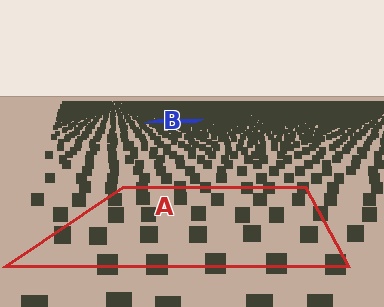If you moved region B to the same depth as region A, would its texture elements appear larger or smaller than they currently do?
They would appear larger. At a closer depth, the same texture elements are projected at a bigger on-screen size.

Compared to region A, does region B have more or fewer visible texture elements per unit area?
Region B has more texture elements per unit area — they are packed more densely because it is farther away.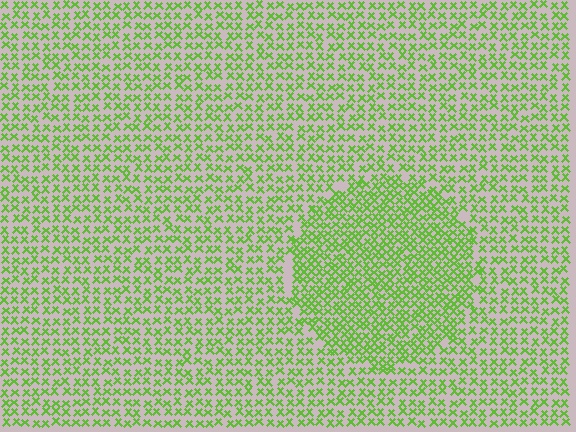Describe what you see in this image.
The image contains small lime elements arranged at two different densities. A circle-shaped region is visible where the elements are more densely packed than the surrounding area.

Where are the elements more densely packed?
The elements are more densely packed inside the circle boundary.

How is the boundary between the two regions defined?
The boundary is defined by a change in element density (approximately 1.7x ratio). All elements are the same color, size, and shape.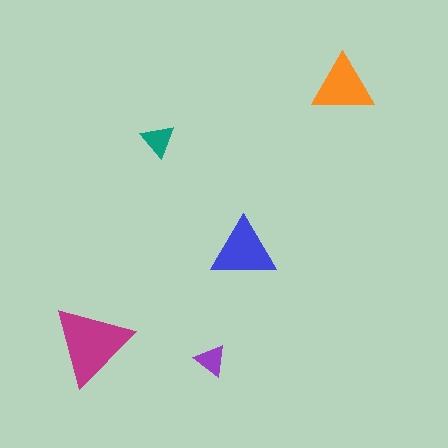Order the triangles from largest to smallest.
the magenta one, the blue one, the orange one, the teal one, the purple one.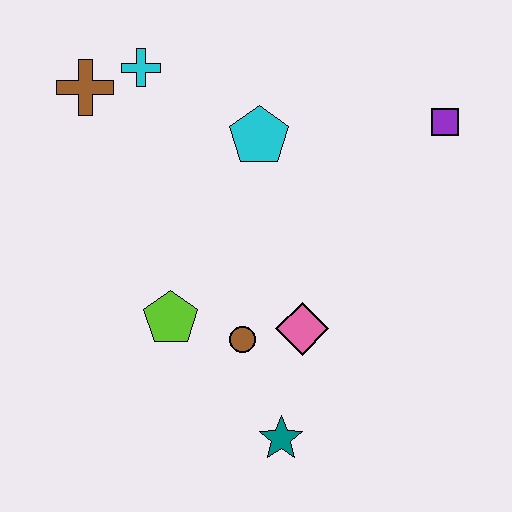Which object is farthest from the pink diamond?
The brown cross is farthest from the pink diamond.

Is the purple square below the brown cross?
Yes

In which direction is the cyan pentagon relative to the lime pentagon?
The cyan pentagon is above the lime pentagon.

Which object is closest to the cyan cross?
The brown cross is closest to the cyan cross.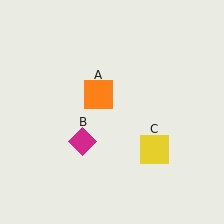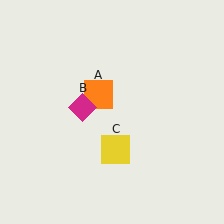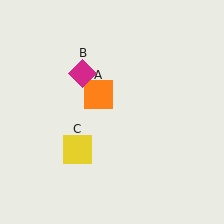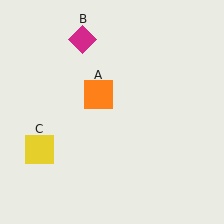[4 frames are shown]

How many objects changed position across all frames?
2 objects changed position: magenta diamond (object B), yellow square (object C).